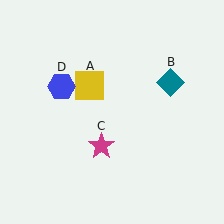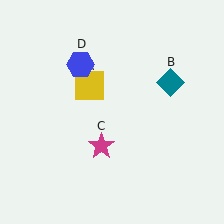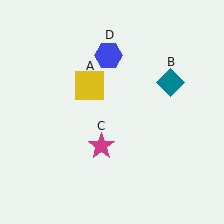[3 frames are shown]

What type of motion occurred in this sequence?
The blue hexagon (object D) rotated clockwise around the center of the scene.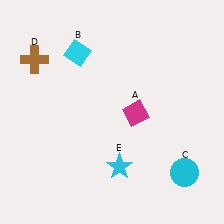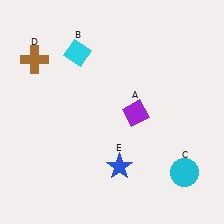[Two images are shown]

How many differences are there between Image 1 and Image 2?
There are 2 differences between the two images.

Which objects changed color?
A changed from magenta to purple. E changed from cyan to blue.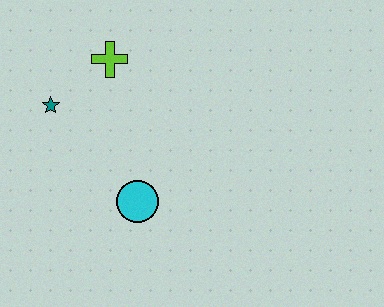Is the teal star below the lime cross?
Yes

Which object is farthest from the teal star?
The cyan circle is farthest from the teal star.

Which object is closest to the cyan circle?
The teal star is closest to the cyan circle.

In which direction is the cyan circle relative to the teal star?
The cyan circle is below the teal star.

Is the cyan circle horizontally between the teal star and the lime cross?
No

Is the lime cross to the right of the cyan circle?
No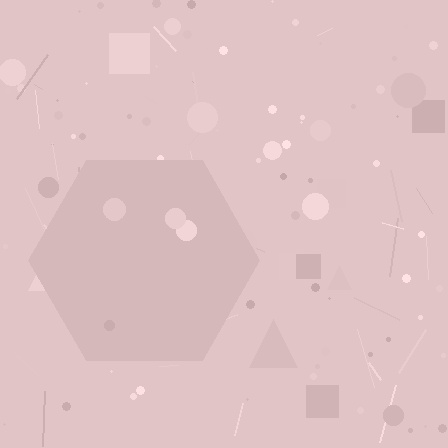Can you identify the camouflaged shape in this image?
The camouflaged shape is a hexagon.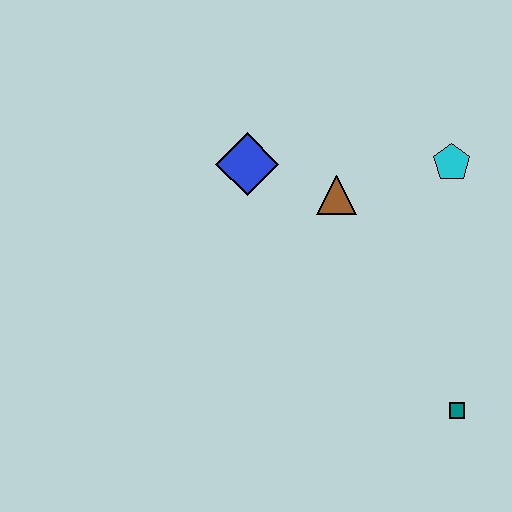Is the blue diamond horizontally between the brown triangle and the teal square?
No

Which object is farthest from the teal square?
The blue diamond is farthest from the teal square.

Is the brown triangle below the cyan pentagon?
Yes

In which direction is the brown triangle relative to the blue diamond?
The brown triangle is to the right of the blue diamond.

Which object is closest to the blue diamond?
The brown triangle is closest to the blue diamond.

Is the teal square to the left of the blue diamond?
No